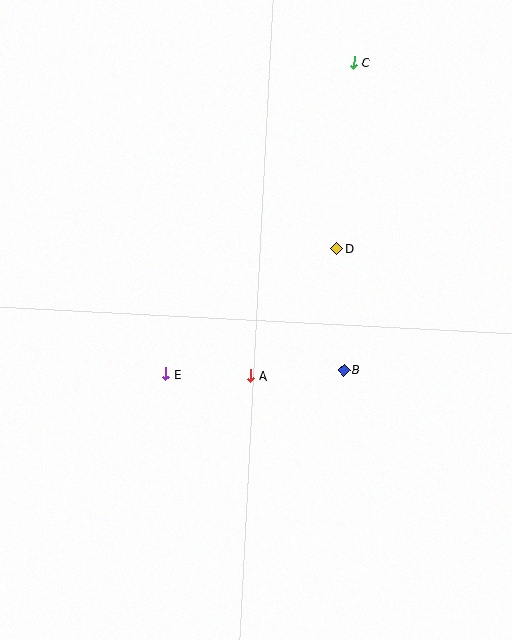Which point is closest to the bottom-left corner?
Point E is closest to the bottom-left corner.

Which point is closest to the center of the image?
Point A at (251, 376) is closest to the center.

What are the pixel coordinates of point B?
Point B is at (344, 370).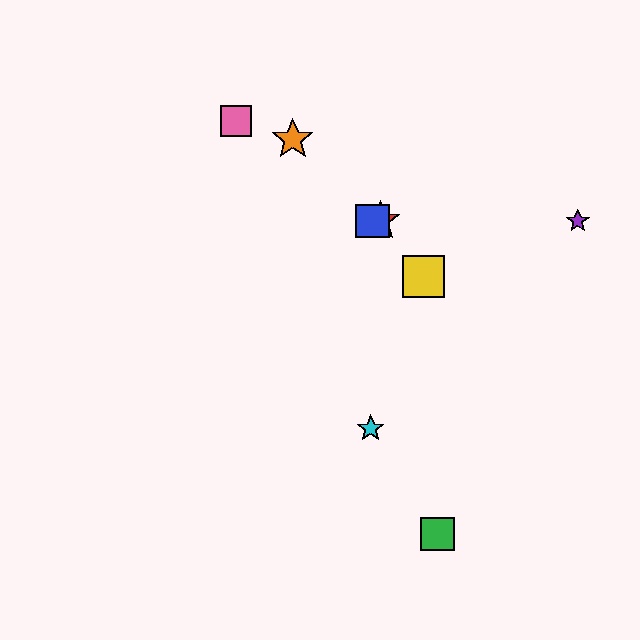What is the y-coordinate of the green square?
The green square is at y≈534.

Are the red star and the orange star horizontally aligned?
No, the red star is at y≈221 and the orange star is at y≈139.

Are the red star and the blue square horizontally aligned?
Yes, both are at y≈221.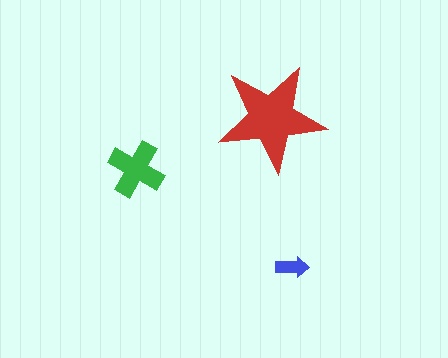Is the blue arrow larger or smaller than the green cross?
Smaller.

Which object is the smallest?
The blue arrow.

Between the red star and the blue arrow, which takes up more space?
The red star.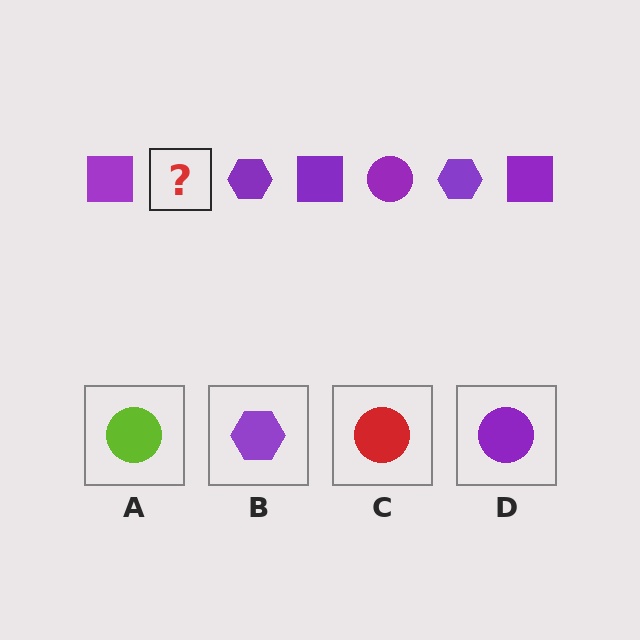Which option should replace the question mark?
Option D.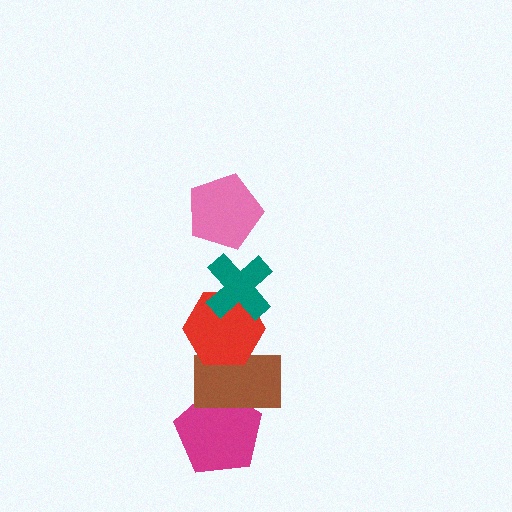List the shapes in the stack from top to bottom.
From top to bottom: the pink pentagon, the teal cross, the red hexagon, the brown rectangle, the magenta pentagon.